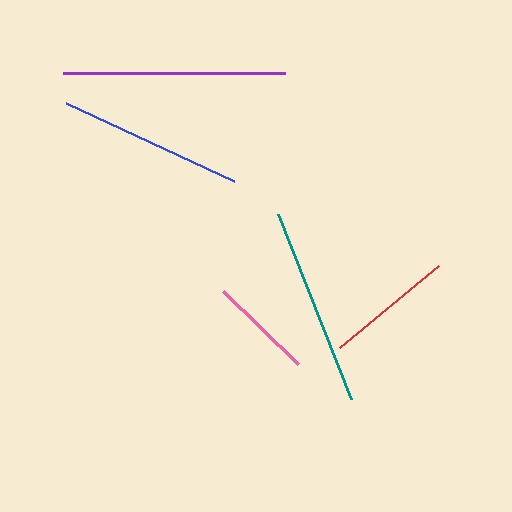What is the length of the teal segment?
The teal segment is approximately 199 pixels long.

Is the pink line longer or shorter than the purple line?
The purple line is longer than the pink line.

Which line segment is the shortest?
The pink line is the shortest at approximately 104 pixels.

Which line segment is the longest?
The purple line is the longest at approximately 223 pixels.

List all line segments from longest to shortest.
From longest to shortest: purple, teal, blue, red, pink.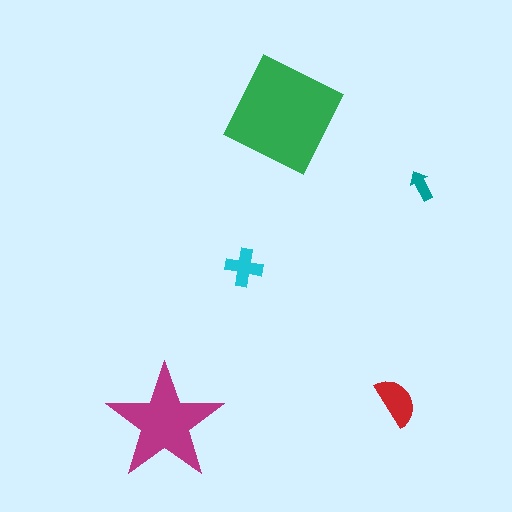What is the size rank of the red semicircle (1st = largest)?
3rd.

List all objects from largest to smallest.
The green diamond, the magenta star, the red semicircle, the cyan cross, the teal arrow.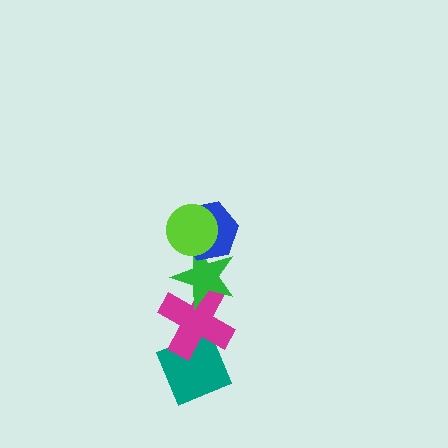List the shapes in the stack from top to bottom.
From top to bottom: the lime circle, the blue hexagon, the green star, the magenta cross, the teal diamond.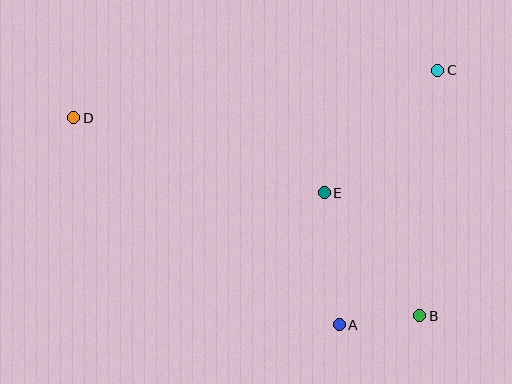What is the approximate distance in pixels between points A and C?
The distance between A and C is approximately 273 pixels.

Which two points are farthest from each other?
Points B and D are farthest from each other.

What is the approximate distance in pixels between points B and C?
The distance between B and C is approximately 246 pixels.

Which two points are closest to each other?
Points A and B are closest to each other.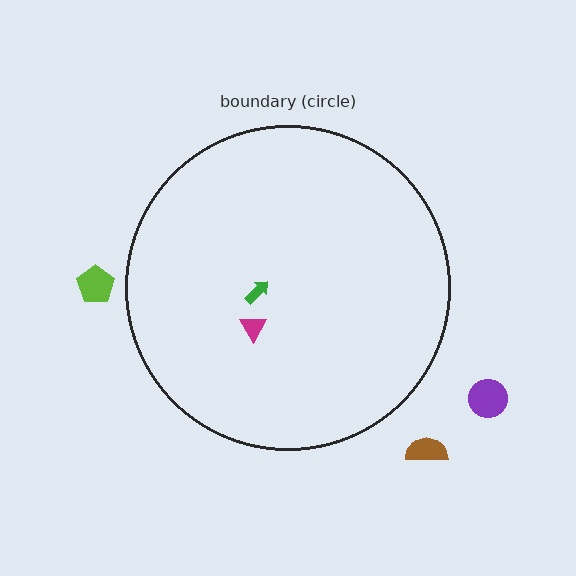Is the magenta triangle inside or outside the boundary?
Inside.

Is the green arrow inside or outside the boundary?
Inside.